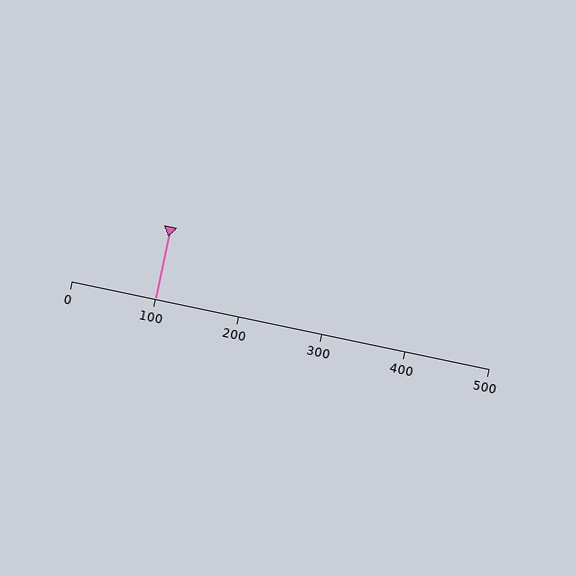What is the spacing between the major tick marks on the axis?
The major ticks are spaced 100 apart.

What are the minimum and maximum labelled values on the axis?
The axis runs from 0 to 500.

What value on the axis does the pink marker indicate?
The marker indicates approximately 100.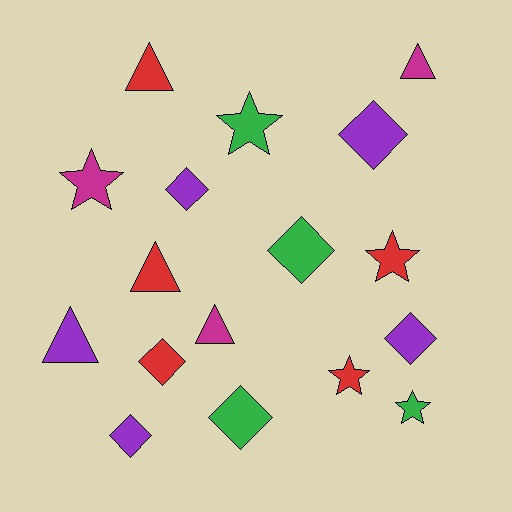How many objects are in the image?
There are 17 objects.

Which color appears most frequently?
Purple, with 5 objects.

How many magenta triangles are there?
There are 2 magenta triangles.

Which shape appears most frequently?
Diamond, with 7 objects.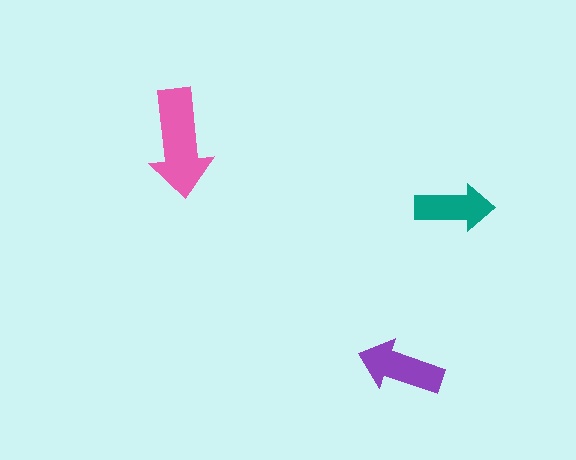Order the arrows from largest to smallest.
the pink one, the purple one, the teal one.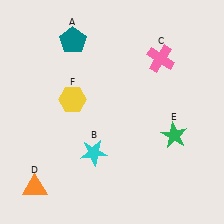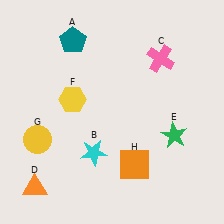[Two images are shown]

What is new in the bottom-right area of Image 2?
An orange square (H) was added in the bottom-right area of Image 2.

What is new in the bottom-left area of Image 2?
A yellow circle (G) was added in the bottom-left area of Image 2.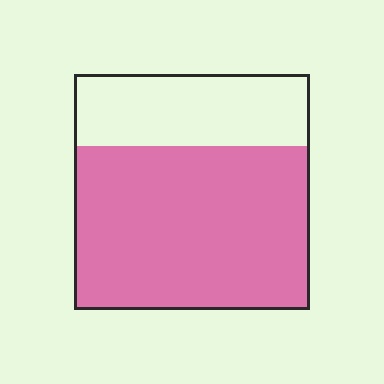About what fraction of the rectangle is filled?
About two thirds (2/3).